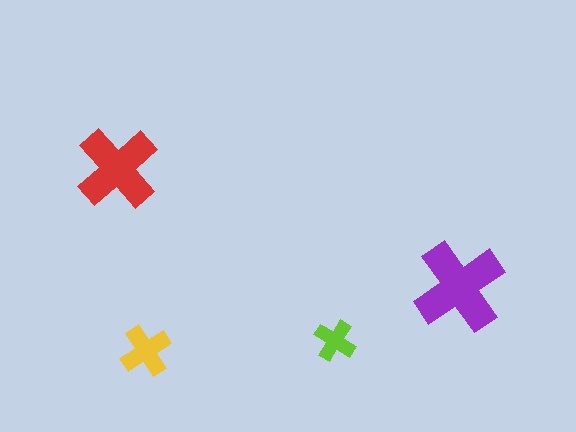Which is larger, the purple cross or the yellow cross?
The purple one.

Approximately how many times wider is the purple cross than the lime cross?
About 2 times wider.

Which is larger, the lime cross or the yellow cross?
The yellow one.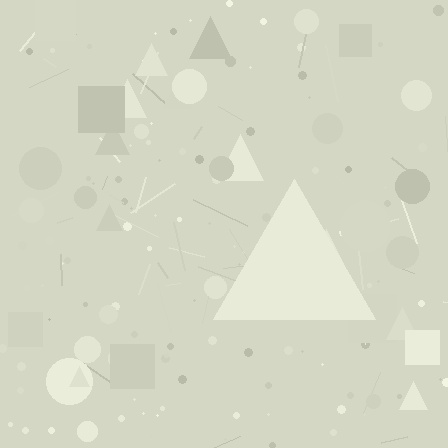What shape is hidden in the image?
A triangle is hidden in the image.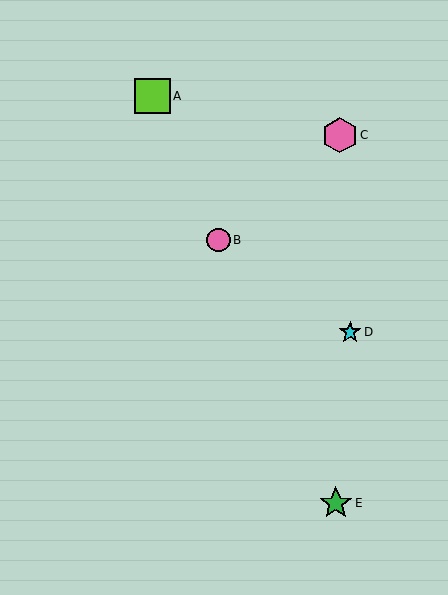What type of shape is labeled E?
Shape E is a green star.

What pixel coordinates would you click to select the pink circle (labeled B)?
Click at (218, 240) to select the pink circle B.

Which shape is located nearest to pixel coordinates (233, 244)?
The pink circle (labeled B) at (218, 240) is nearest to that location.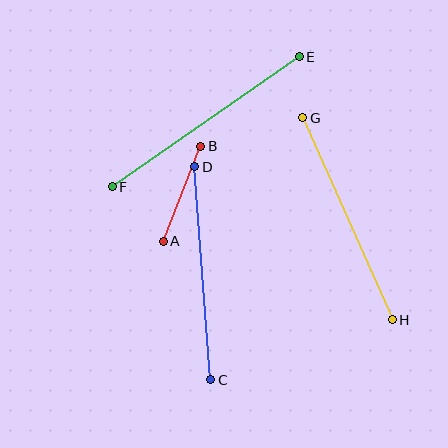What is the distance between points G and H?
The distance is approximately 221 pixels.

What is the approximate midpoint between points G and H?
The midpoint is at approximately (347, 219) pixels.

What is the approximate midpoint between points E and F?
The midpoint is at approximately (206, 122) pixels.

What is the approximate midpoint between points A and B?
The midpoint is at approximately (182, 194) pixels.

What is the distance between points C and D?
The distance is approximately 213 pixels.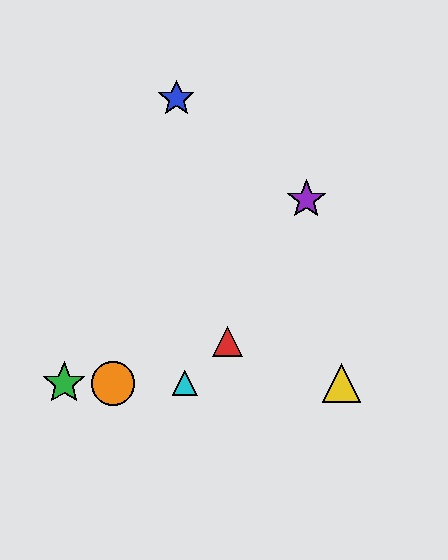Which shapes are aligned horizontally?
The green star, the yellow triangle, the orange circle, the cyan triangle are aligned horizontally.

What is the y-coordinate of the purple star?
The purple star is at y≈200.